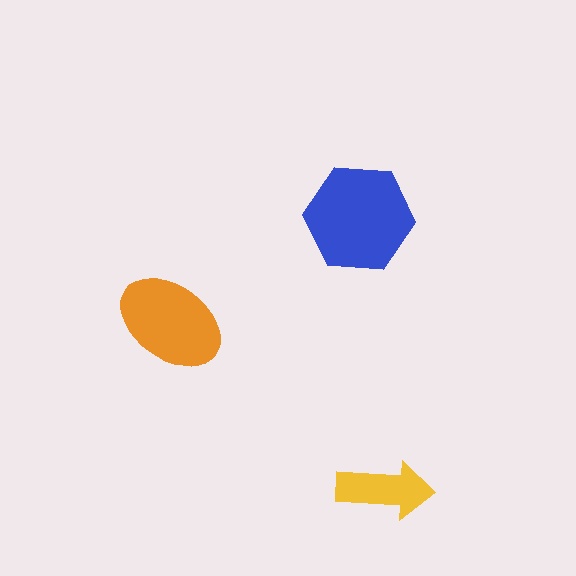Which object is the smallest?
The yellow arrow.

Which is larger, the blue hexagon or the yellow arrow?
The blue hexagon.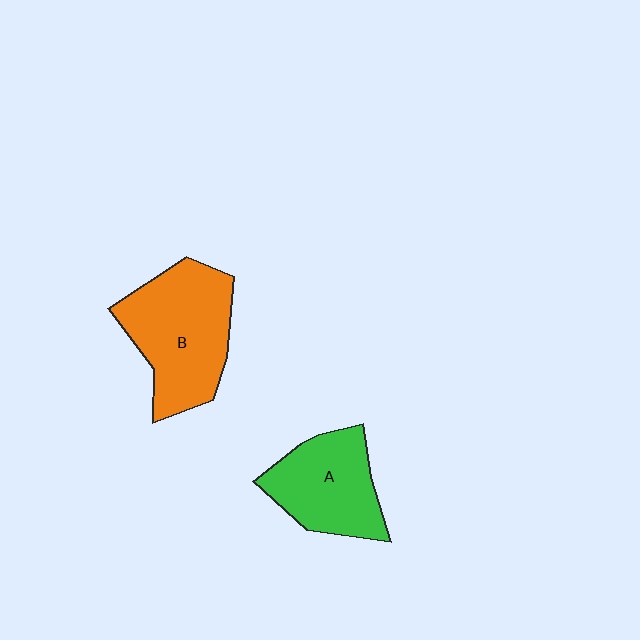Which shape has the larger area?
Shape B (orange).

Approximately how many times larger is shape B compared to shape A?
Approximately 1.3 times.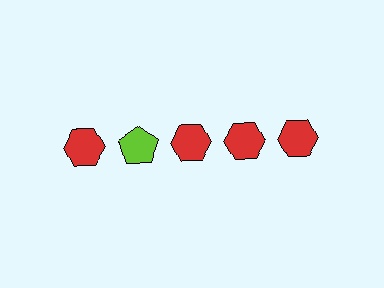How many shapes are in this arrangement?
There are 5 shapes arranged in a grid pattern.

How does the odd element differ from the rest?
It differs in both color (lime instead of red) and shape (pentagon instead of hexagon).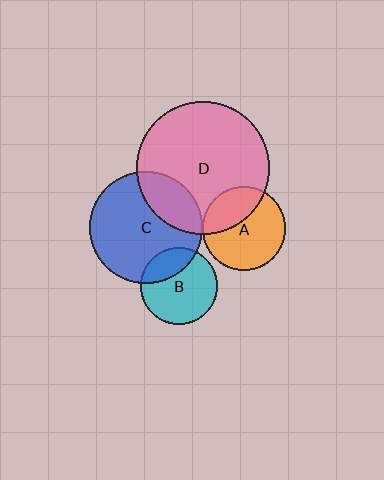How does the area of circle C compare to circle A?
Approximately 1.8 times.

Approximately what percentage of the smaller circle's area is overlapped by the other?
Approximately 25%.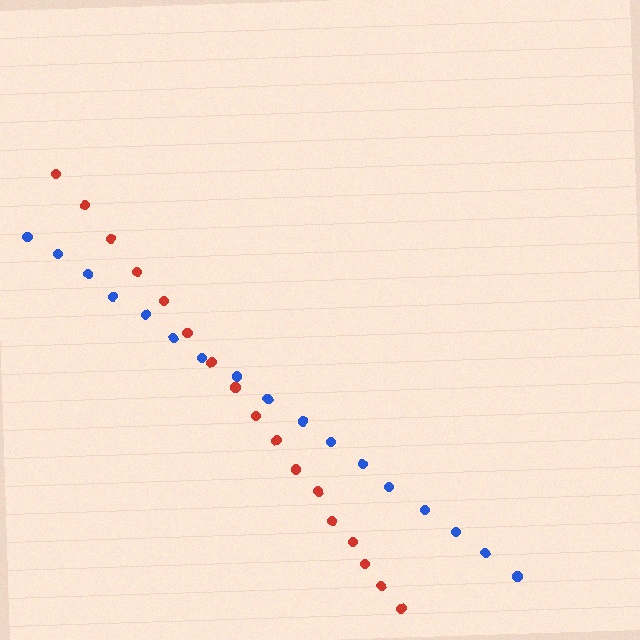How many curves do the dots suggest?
There are 2 distinct paths.